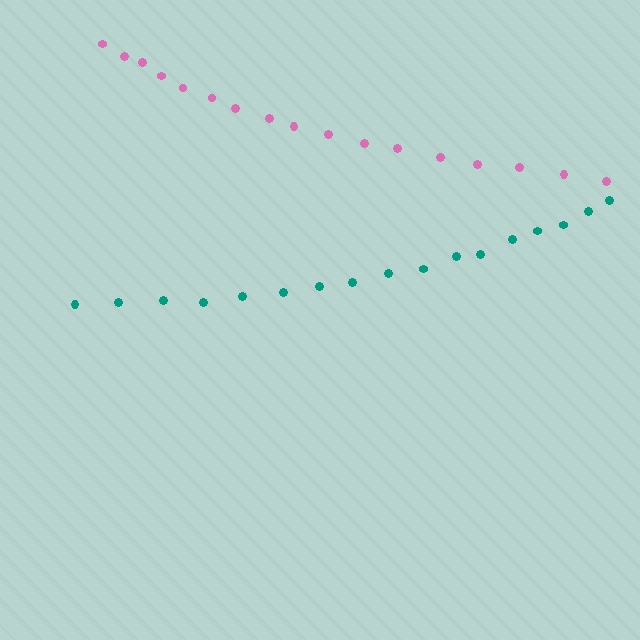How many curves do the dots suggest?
There are 2 distinct paths.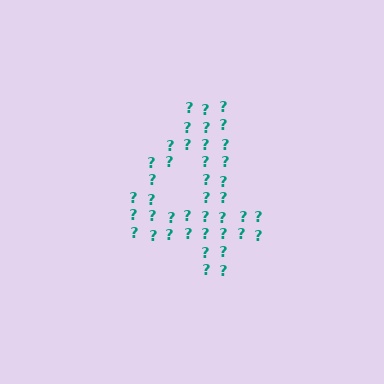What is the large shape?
The large shape is the digit 4.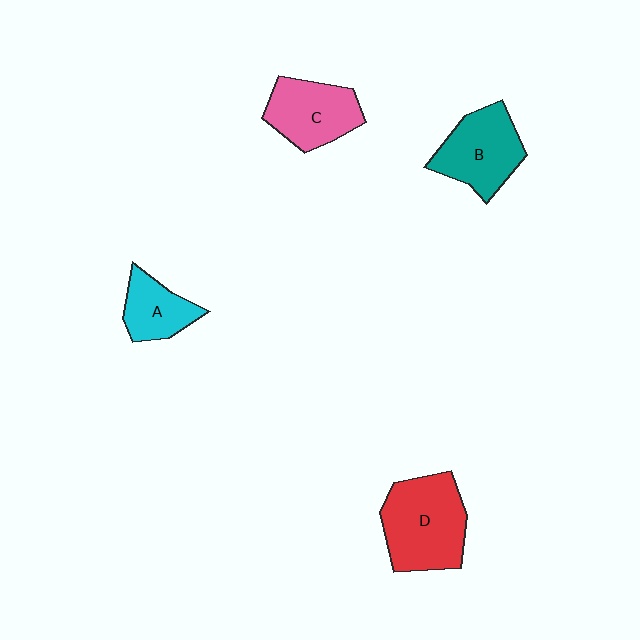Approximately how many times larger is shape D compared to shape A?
Approximately 1.9 times.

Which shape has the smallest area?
Shape A (cyan).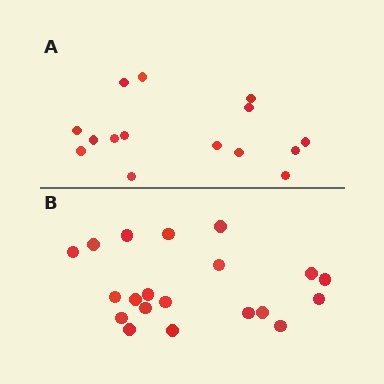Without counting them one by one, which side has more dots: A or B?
Region B (the bottom region) has more dots.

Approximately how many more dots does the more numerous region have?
Region B has about 5 more dots than region A.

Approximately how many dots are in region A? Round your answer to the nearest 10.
About 20 dots. (The exact count is 15, which rounds to 20.)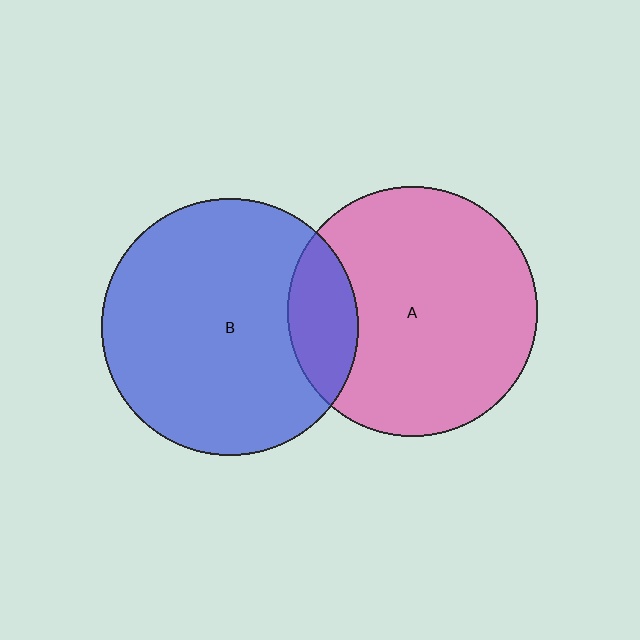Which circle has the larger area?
Circle B (blue).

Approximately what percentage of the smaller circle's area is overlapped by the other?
Approximately 15%.